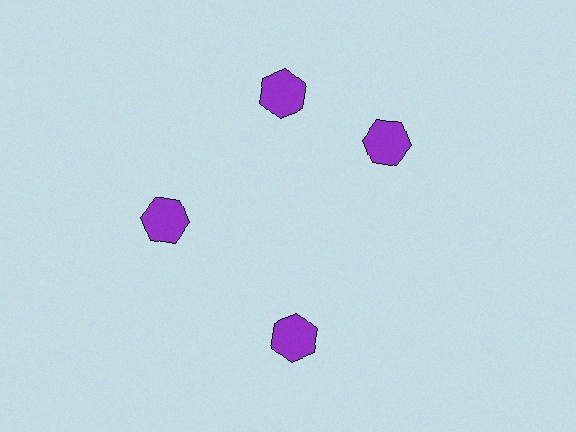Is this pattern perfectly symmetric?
No. The 4 purple hexagons are arranged in a ring, but one element near the 3 o'clock position is rotated out of alignment along the ring, breaking the 4-fold rotational symmetry.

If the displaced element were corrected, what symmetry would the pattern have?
It would have 4-fold rotational symmetry — the pattern would map onto itself every 90 degrees.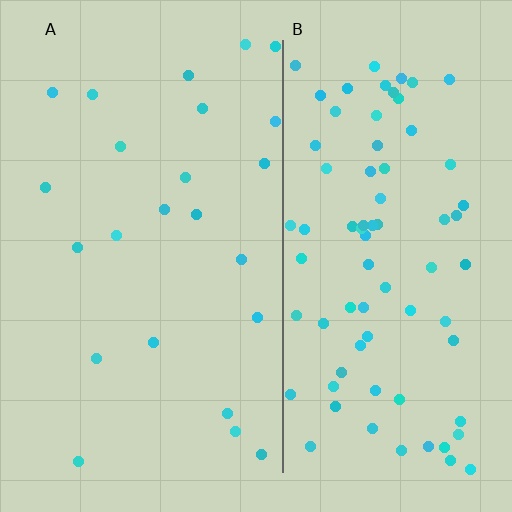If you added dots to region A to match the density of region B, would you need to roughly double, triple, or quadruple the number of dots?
Approximately triple.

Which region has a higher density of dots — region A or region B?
B (the right).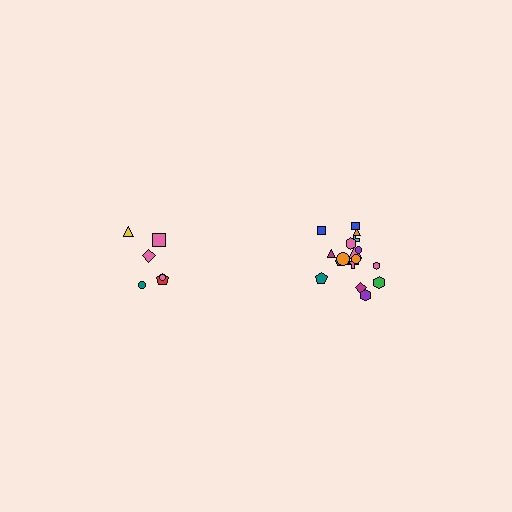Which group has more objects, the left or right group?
The right group.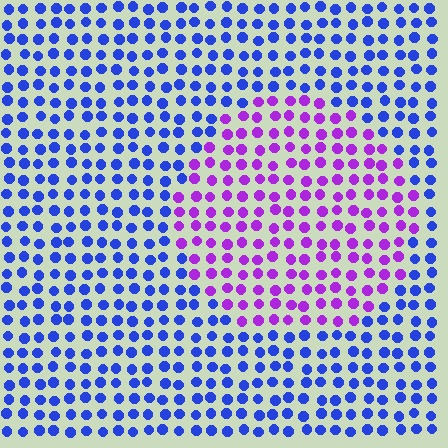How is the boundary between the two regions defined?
The boundary is defined purely by a slight shift in hue (about 54 degrees). Spacing, size, and orientation are identical on both sides.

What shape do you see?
I see a circle.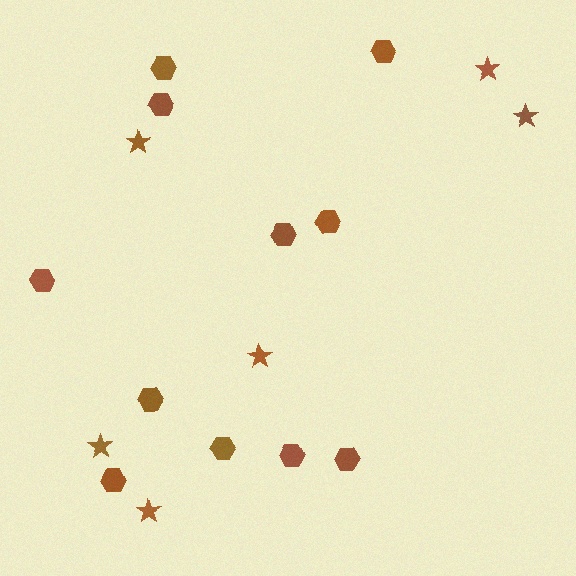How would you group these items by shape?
There are 2 groups: one group of stars (6) and one group of hexagons (11).